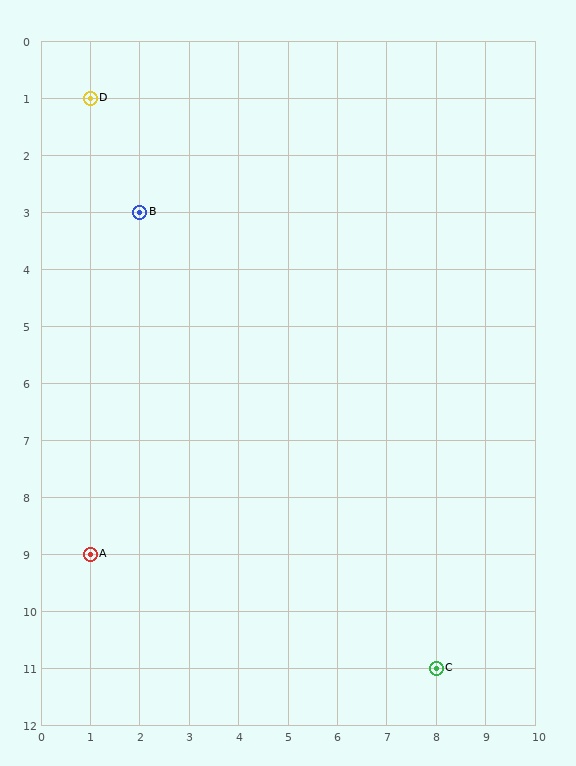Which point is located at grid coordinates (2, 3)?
Point B is at (2, 3).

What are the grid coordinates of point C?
Point C is at grid coordinates (8, 11).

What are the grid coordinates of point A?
Point A is at grid coordinates (1, 9).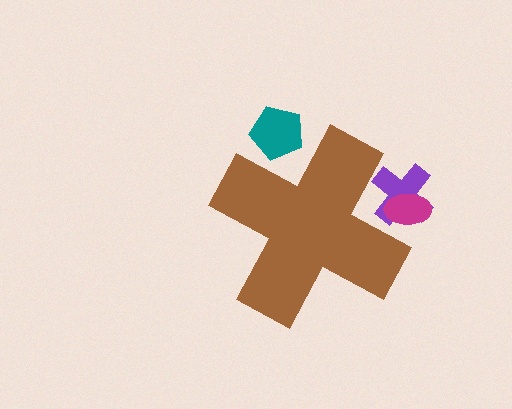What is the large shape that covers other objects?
A brown cross.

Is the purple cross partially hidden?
Yes, the purple cross is partially hidden behind the brown cross.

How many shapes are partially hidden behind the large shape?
3 shapes are partially hidden.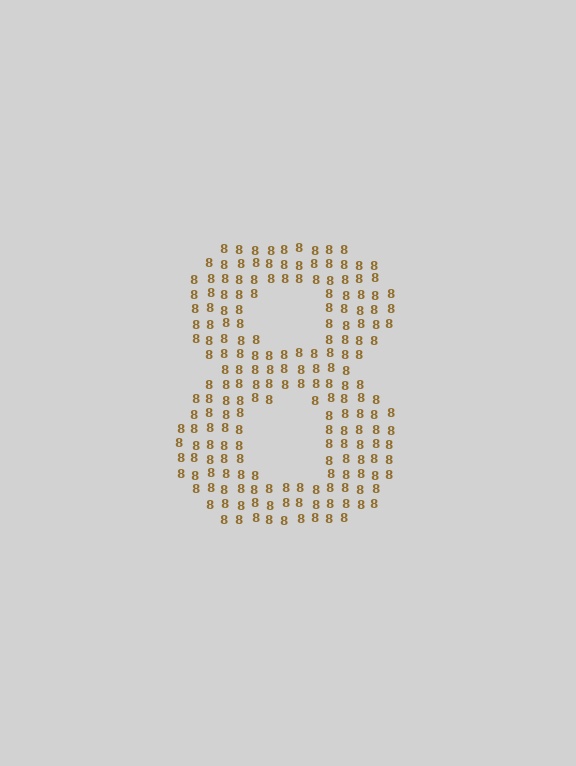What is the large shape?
The large shape is the digit 8.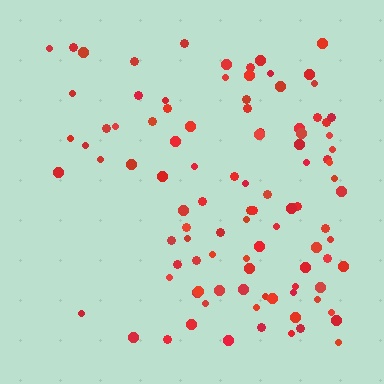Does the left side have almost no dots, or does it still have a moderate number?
Still a moderate number, just noticeably fewer than the right.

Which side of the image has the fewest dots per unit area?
The left.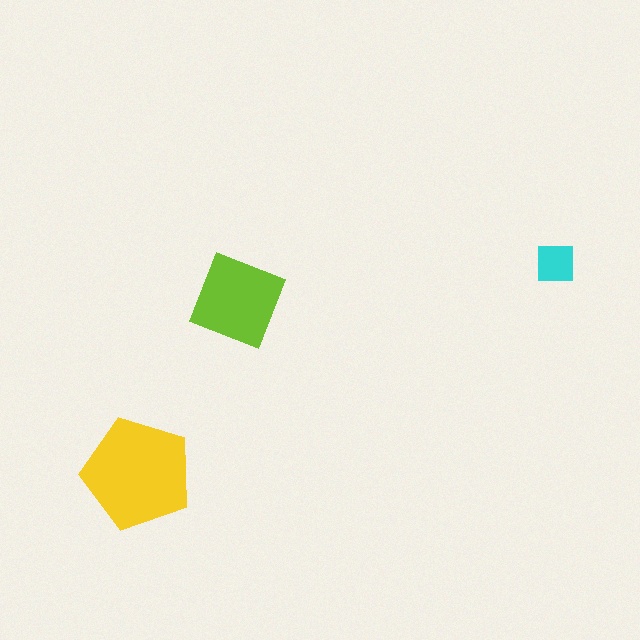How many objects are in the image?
There are 3 objects in the image.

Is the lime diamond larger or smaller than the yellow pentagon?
Smaller.